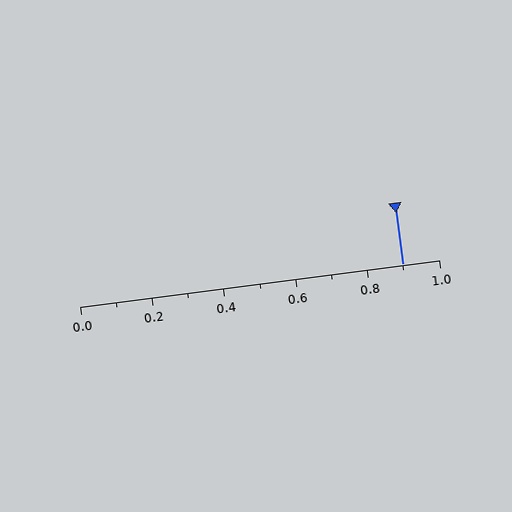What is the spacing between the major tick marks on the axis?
The major ticks are spaced 0.2 apart.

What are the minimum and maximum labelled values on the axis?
The axis runs from 0.0 to 1.0.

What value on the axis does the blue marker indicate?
The marker indicates approximately 0.9.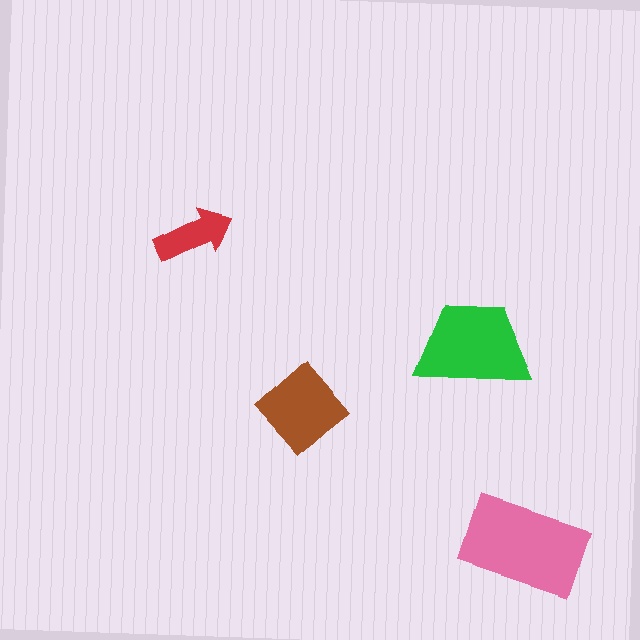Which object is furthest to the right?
The pink rectangle is rightmost.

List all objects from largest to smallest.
The pink rectangle, the green trapezoid, the brown diamond, the red arrow.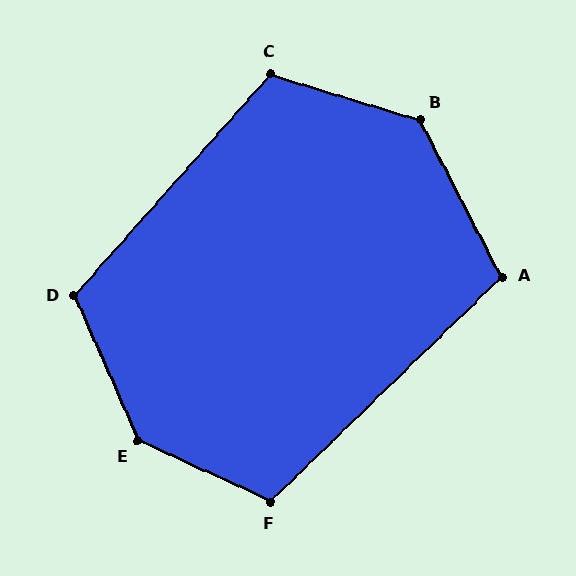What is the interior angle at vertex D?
Approximately 114 degrees (obtuse).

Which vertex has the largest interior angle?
E, at approximately 138 degrees.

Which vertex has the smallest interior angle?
A, at approximately 107 degrees.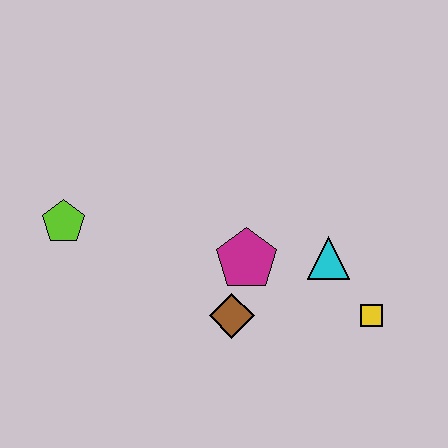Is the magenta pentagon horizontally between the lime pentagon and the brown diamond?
No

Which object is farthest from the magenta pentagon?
The lime pentagon is farthest from the magenta pentagon.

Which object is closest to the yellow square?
The cyan triangle is closest to the yellow square.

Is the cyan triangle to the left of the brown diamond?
No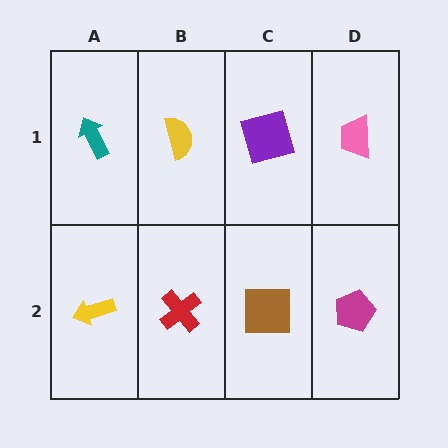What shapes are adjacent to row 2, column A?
A teal arrow (row 1, column A), a red cross (row 2, column B).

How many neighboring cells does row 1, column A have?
2.